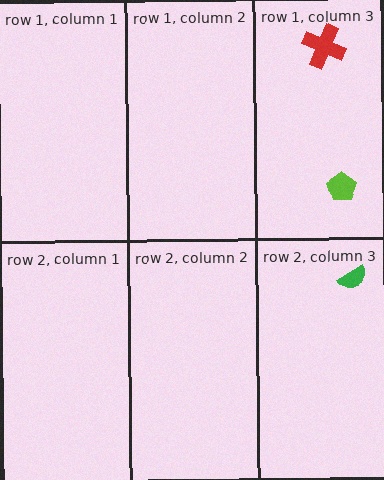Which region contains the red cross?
The row 1, column 3 region.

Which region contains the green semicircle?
The row 2, column 3 region.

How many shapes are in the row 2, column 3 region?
1.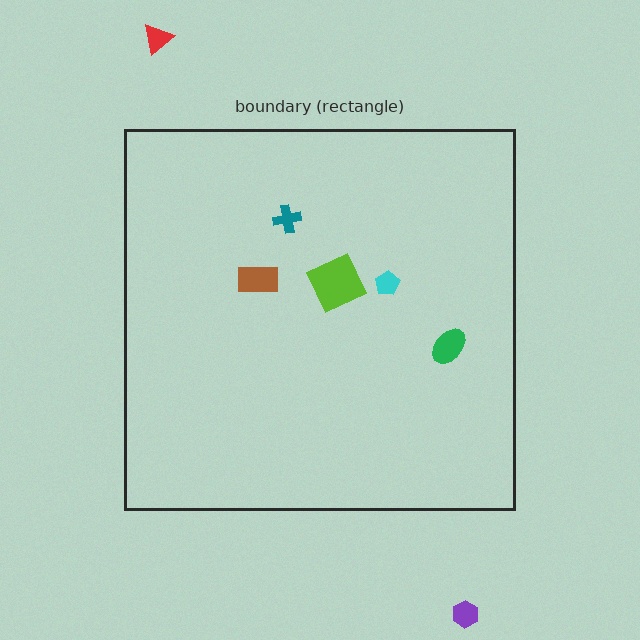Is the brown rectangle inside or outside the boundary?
Inside.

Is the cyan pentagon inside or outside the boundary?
Inside.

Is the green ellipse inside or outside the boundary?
Inside.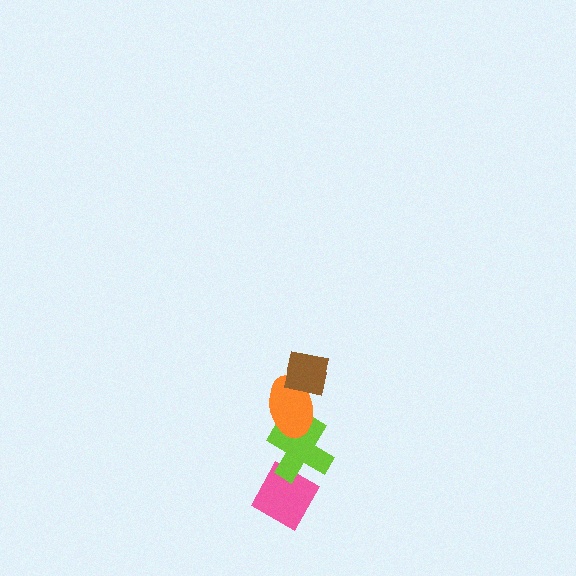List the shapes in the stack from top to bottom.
From top to bottom: the brown square, the orange ellipse, the lime cross, the pink diamond.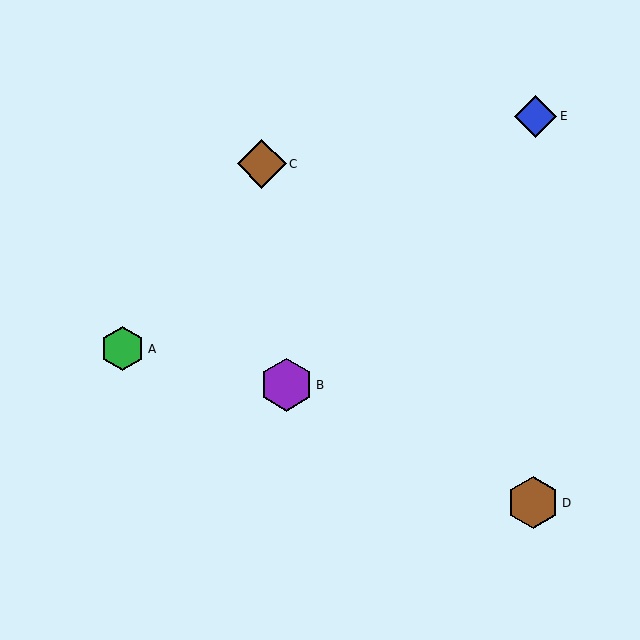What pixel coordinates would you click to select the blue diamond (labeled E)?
Click at (536, 116) to select the blue diamond E.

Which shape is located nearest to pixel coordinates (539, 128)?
The blue diamond (labeled E) at (536, 116) is nearest to that location.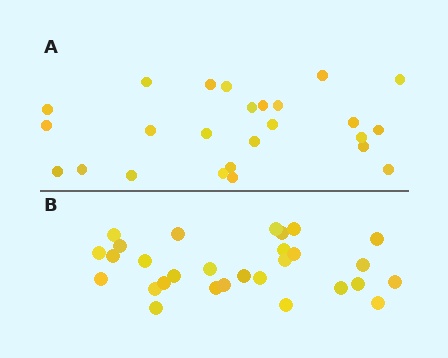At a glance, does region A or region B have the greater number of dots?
Region B (the bottom region) has more dots.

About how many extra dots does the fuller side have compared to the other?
Region B has about 4 more dots than region A.